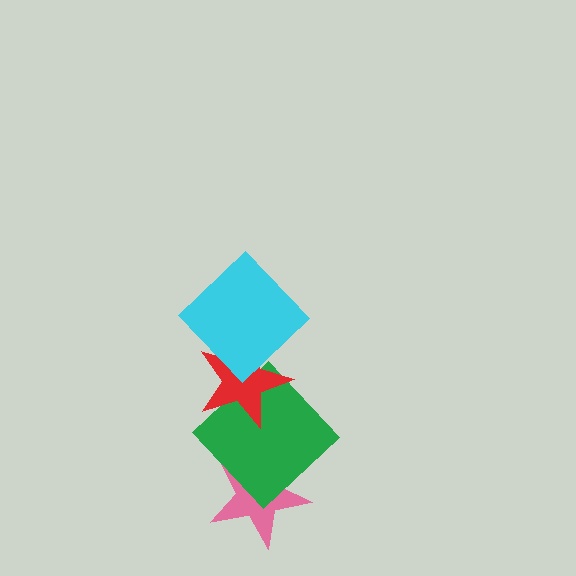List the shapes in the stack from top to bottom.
From top to bottom: the cyan diamond, the red star, the green diamond, the pink star.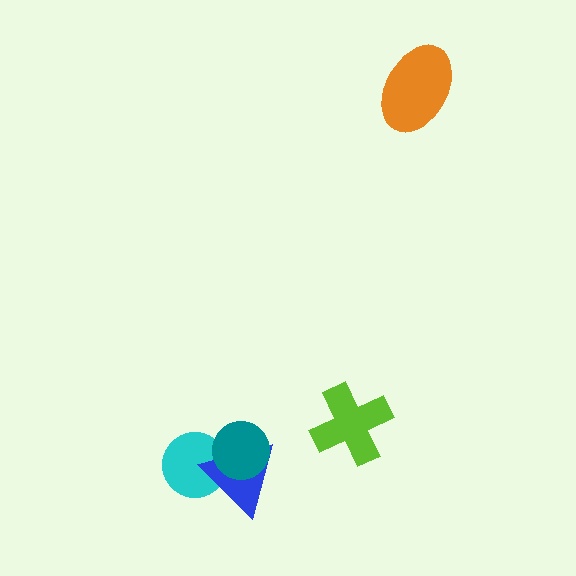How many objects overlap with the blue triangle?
2 objects overlap with the blue triangle.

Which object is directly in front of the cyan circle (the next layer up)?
The blue triangle is directly in front of the cyan circle.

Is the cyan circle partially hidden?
Yes, it is partially covered by another shape.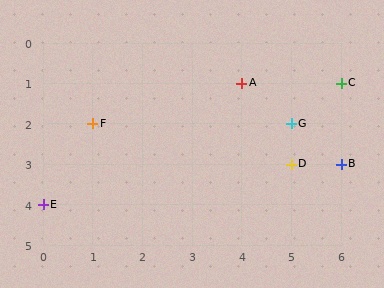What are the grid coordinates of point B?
Point B is at grid coordinates (6, 3).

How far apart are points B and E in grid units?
Points B and E are 6 columns and 1 row apart (about 6.1 grid units diagonally).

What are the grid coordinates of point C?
Point C is at grid coordinates (6, 1).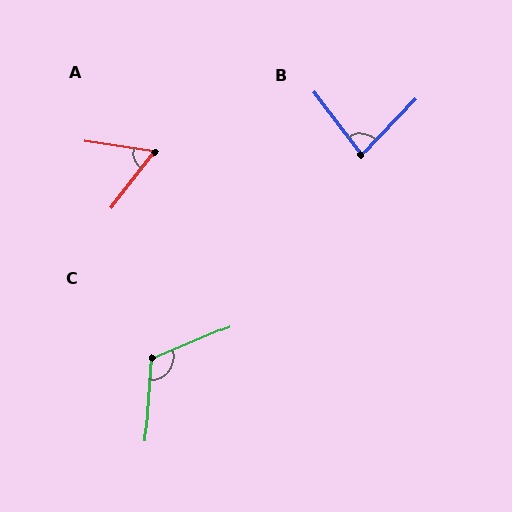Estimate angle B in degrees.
Approximately 81 degrees.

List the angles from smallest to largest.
A (60°), B (81°), C (117°).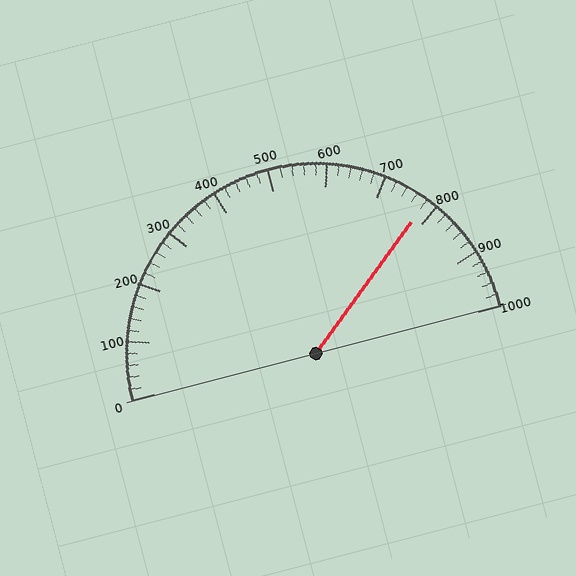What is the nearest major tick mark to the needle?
The nearest major tick mark is 800.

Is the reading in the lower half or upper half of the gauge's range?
The reading is in the upper half of the range (0 to 1000).